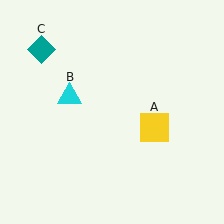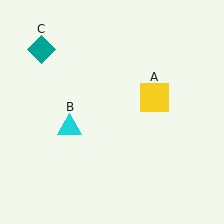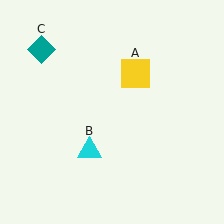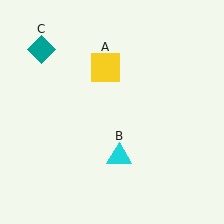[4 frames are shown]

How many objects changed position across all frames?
2 objects changed position: yellow square (object A), cyan triangle (object B).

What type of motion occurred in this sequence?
The yellow square (object A), cyan triangle (object B) rotated counterclockwise around the center of the scene.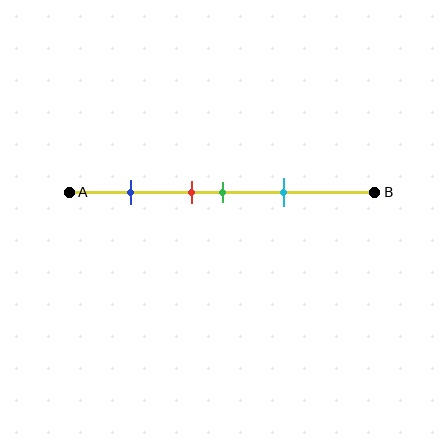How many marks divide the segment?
There are 4 marks dividing the segment.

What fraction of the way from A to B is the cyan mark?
The cyan mark is approximately 70% (0.7) of the way from A to B.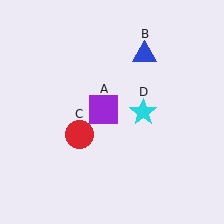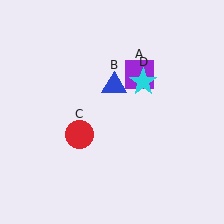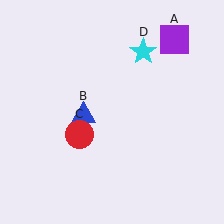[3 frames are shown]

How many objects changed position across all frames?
3 objects changed position: purple square (object A), blue triangle (object B), cyan star (object D).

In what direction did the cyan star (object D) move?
The cyan star (object D) moved up.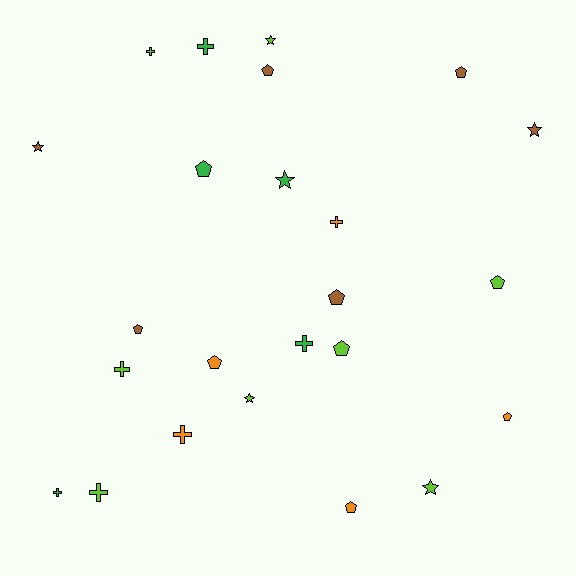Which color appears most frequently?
Lime, with 8 objects.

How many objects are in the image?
There are 24 objects.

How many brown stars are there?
There are 2 brown stars.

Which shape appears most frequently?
Pentagon, with 10 objects.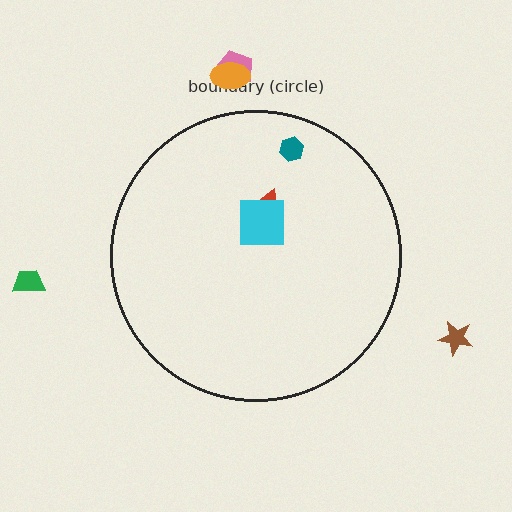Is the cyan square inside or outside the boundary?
Inside.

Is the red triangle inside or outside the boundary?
Inside.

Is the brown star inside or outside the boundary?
Outside.